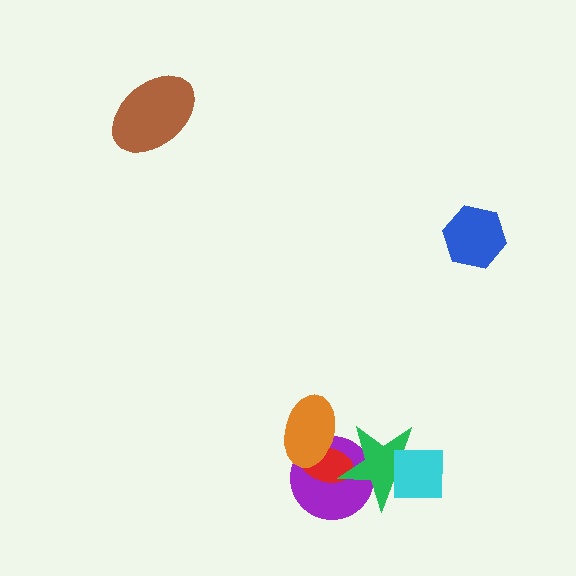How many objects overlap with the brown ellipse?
0 objects overlap with the brown ellipse.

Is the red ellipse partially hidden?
Yes, it is partially covered by another shape.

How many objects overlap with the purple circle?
3 objects overlap with the purple circle.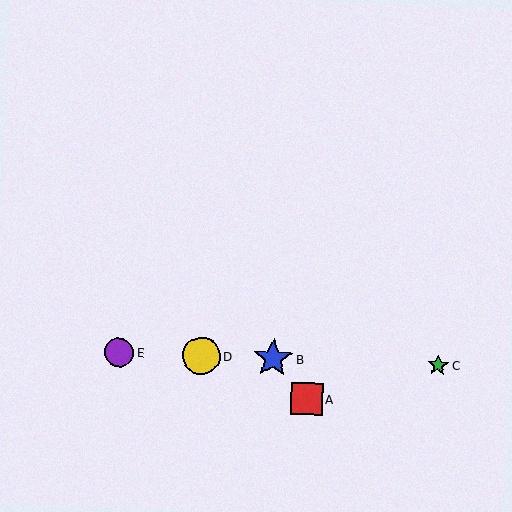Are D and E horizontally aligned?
Yes, both are at y≈356.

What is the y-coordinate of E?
Object E is at y≈352.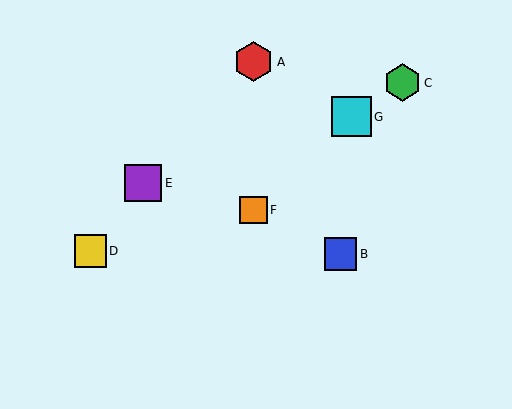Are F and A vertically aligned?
Yes, both are at x≈254.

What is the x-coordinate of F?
Object F is at x≈254.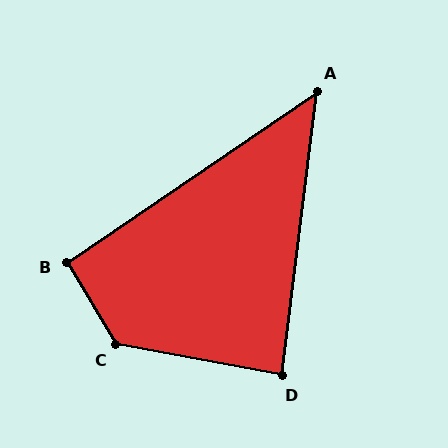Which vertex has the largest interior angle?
C, at approximately 131 degrees.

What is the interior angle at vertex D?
Approximately 87 degrees (approximately right).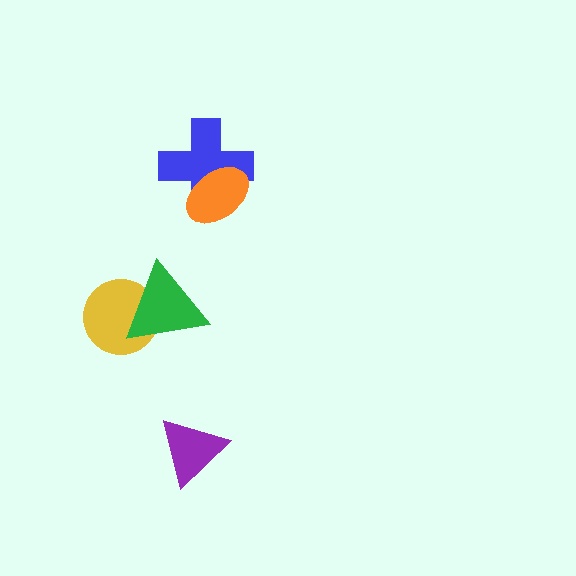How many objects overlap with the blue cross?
1 object overlaps with the blue cross.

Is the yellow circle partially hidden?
Yes, it is partially covered by another shape.